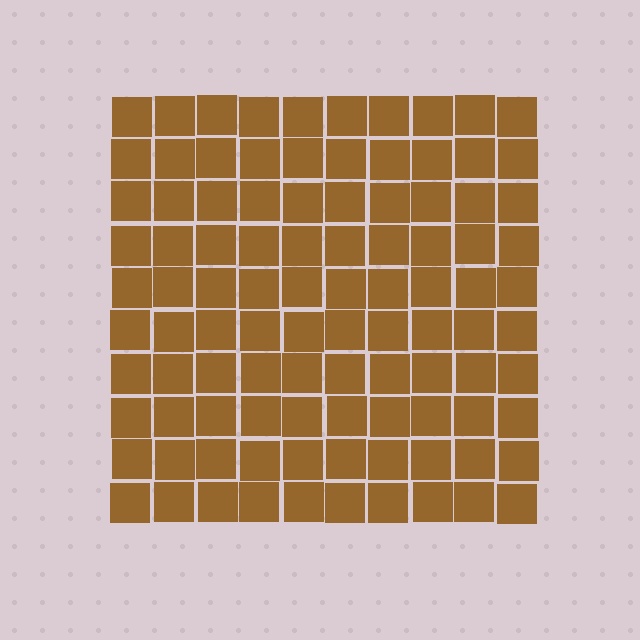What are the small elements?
The small elements are squares.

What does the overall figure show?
The overall figure shows a square.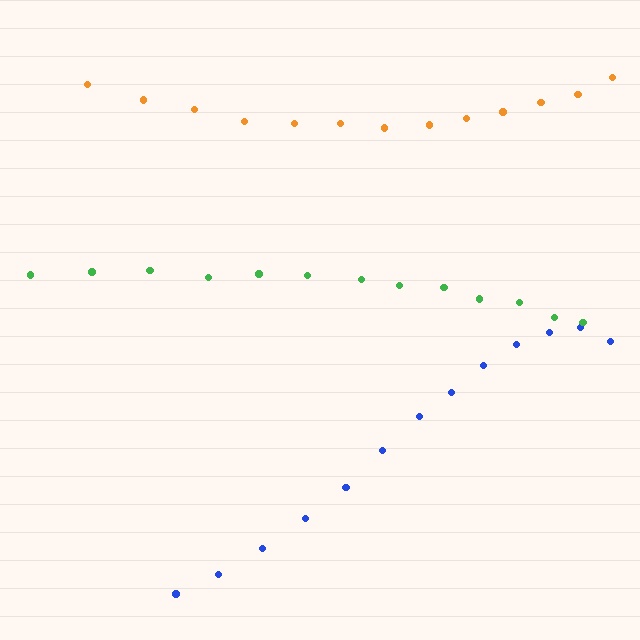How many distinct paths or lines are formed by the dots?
There are 3 distinct paths.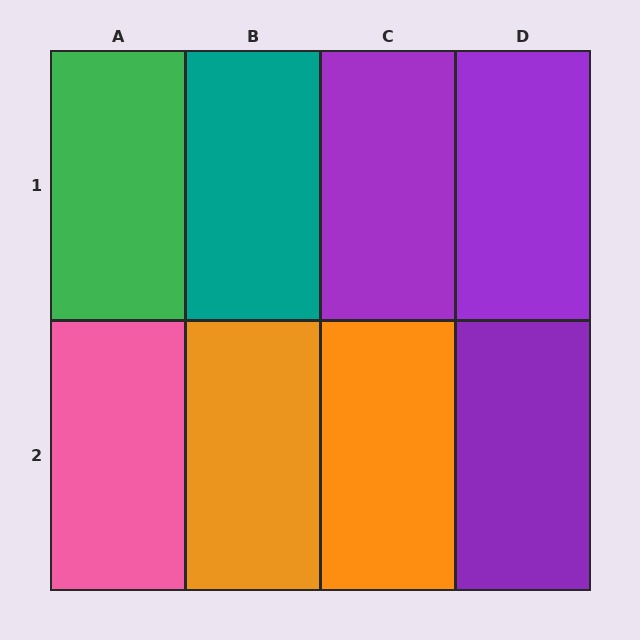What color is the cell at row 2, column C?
Orange.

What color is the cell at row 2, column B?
Orange.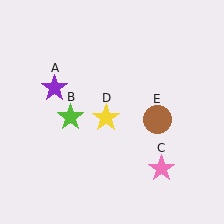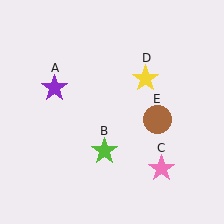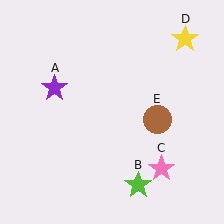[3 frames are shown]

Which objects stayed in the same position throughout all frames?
Purple star (object A) and pink star (object C) and brown circle (object E) remained stationary.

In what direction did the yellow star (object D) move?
The yellow star (object D) moved up and to the right.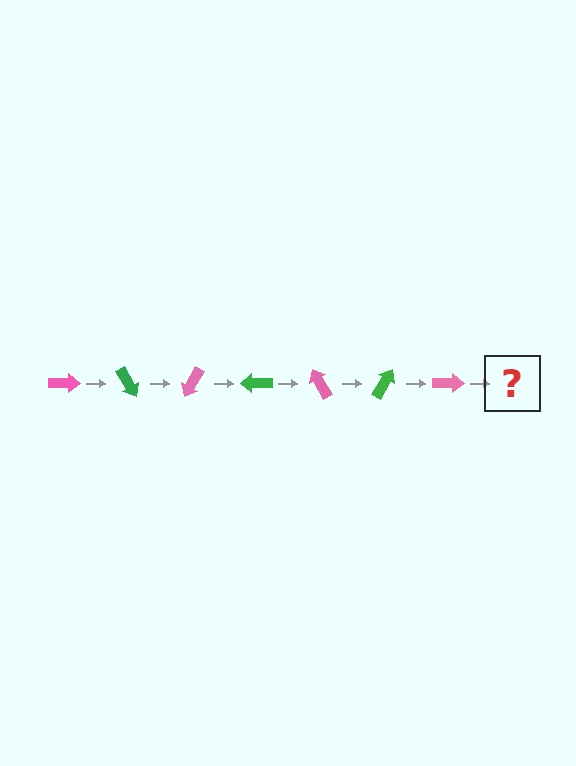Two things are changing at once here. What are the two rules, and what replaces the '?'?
The two rules are that it rotates 60 degrees each step and the color cycles through pink and green. The '?' should be a green arrow, rotated 420 degrees from the start.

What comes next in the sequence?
The next element should be a green arrow, rotated 420 degrees from the start.